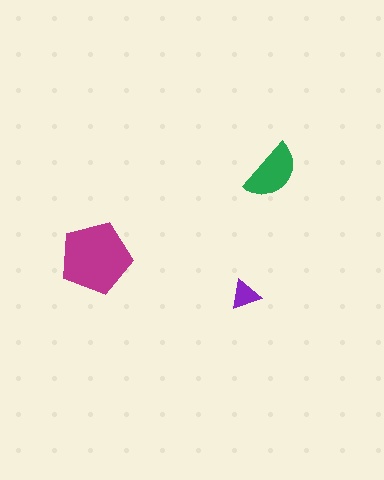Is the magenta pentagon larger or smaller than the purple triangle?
Larger.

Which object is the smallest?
The purple triangle.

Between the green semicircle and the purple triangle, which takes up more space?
The green semicircle.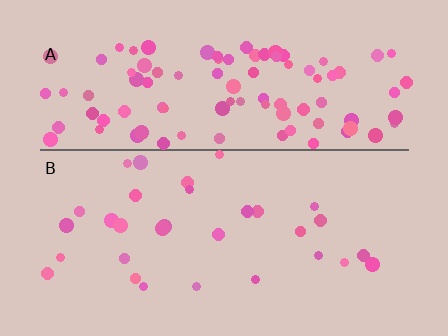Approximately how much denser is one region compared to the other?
Approximately 3.3× — region A over region B.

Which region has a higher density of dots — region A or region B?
A (the top).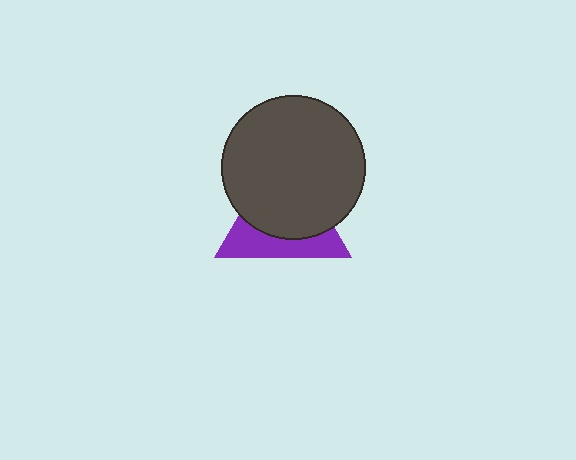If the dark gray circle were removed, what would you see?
You would see the complete purple triangle.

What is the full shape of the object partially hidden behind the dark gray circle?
The partially hidden object is a purple triangle.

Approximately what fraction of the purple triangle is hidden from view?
Roughly 63% of the purple triangle is hidden behind the dark gray circle.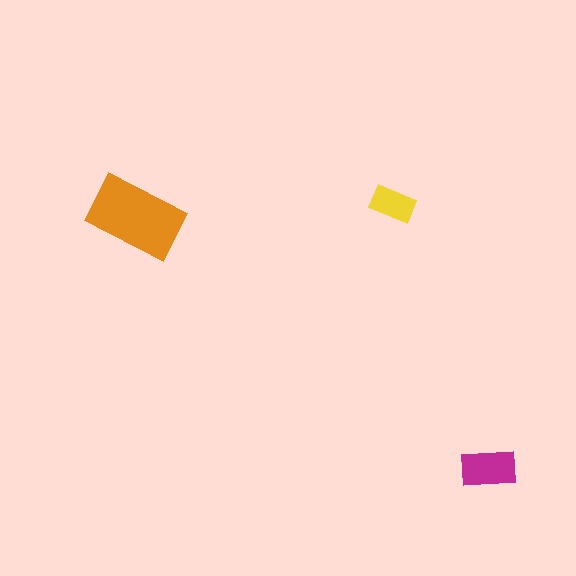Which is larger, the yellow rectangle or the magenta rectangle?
The magenta one.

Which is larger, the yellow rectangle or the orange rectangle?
The orange one.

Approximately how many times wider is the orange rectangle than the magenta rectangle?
About 1.5 times wider.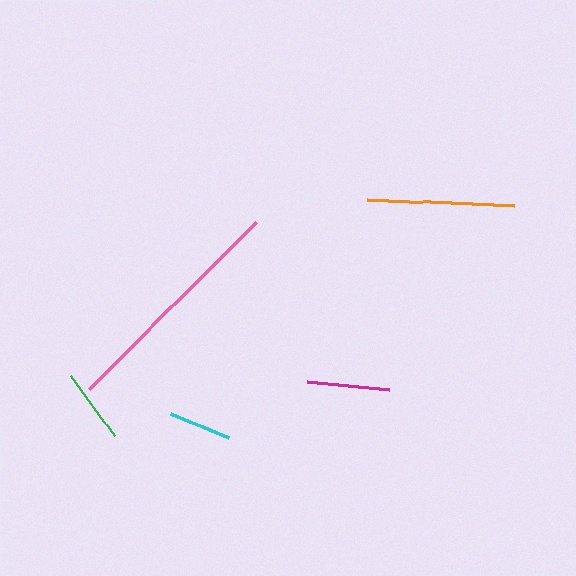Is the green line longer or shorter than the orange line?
The orange line is longer than the green line.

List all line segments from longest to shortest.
From longest to shortest: pink, orange, magenta, green, cyan.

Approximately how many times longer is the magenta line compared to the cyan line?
The magenta line is approximately 1.3 times the length of the cyan line.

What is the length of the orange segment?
The orange segment is approximately 147 pixels long.